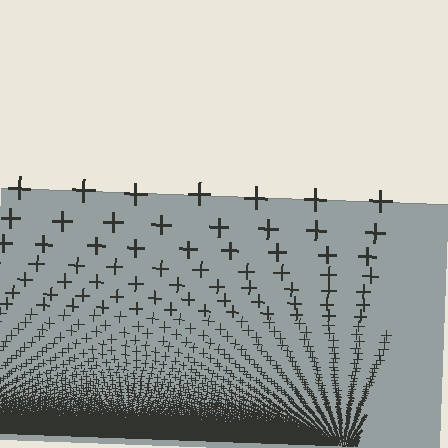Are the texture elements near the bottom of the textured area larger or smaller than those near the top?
Smaller. The gradient is inverted — elements near the bottom are smaller and denser.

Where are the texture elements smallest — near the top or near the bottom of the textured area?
Near the bottom.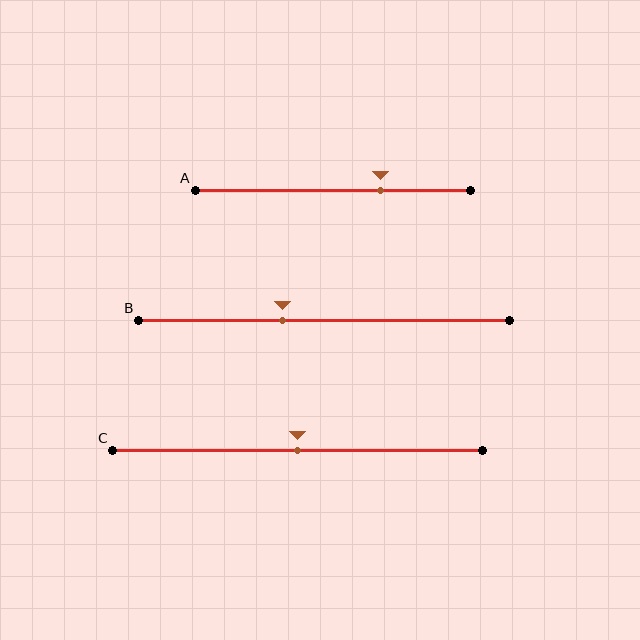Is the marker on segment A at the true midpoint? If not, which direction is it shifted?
No, the marker on segment A is shifted to the right by about 18% of the segment length.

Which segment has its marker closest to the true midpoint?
Segment C has its marker closest to the true midpoint.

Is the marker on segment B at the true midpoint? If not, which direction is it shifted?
No, the marker on segment B is shifted to the left by about 11% of the segment length.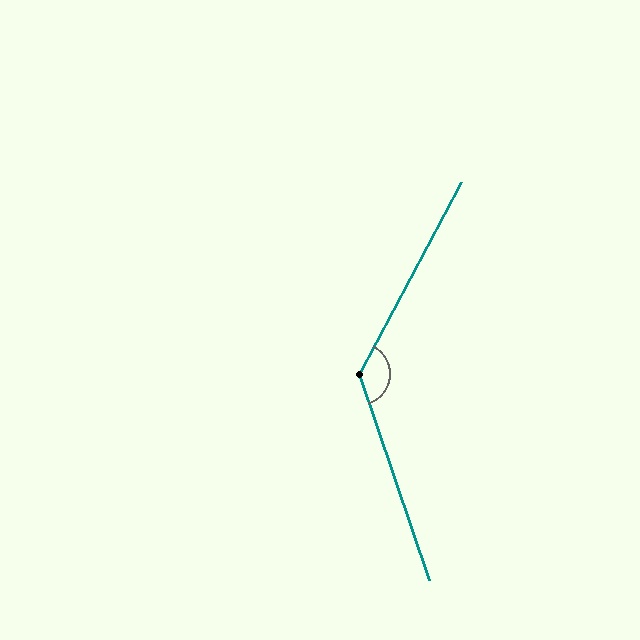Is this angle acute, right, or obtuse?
It is obtuse.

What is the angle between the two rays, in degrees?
Approximately 133 degrees.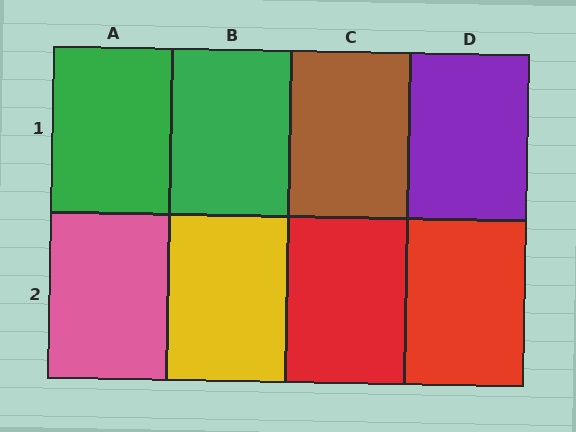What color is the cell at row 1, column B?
Green.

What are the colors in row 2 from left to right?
Pink, yellow, red, red.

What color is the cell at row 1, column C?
Brown.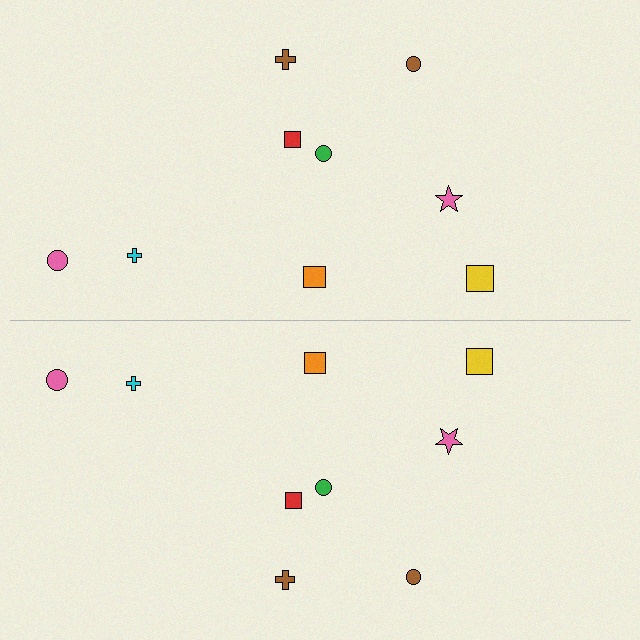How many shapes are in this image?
There are 18 shapes in this image.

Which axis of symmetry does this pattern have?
The pattern has a horizontal axis of symmetry running through the center of the image.